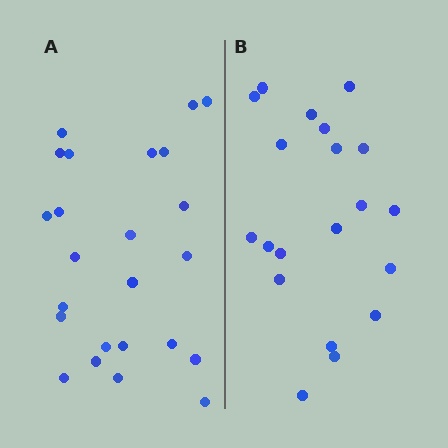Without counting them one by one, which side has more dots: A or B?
Region A (the left region) has more dots.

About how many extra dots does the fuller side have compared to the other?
Region A has about 4 more dots than region B.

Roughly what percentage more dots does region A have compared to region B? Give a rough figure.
About 20% more.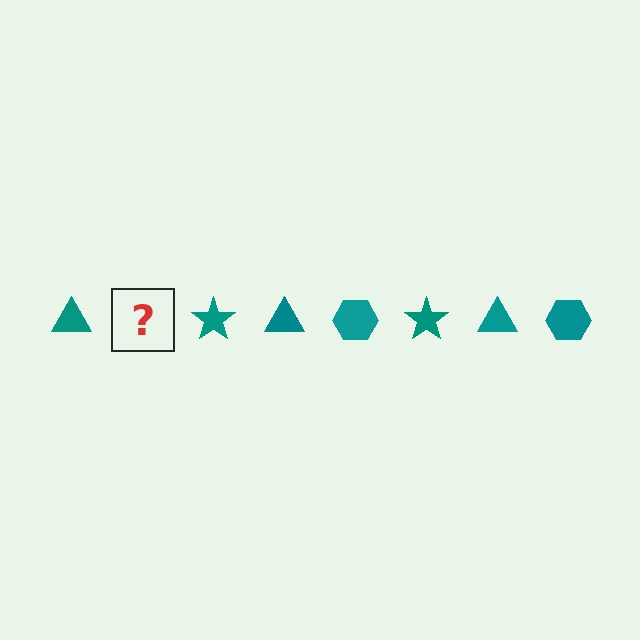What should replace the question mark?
The question mark should be replaced with a teal hexagon.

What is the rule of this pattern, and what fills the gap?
The rule is that the pattern cycles through triangle, hexagon, star shapes in teal. The gap should be filled with a teal hexagon.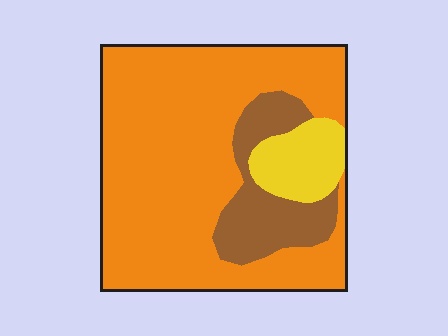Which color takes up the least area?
Yellow, at roughly 10%.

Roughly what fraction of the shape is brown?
Brown covers 17% of the shape.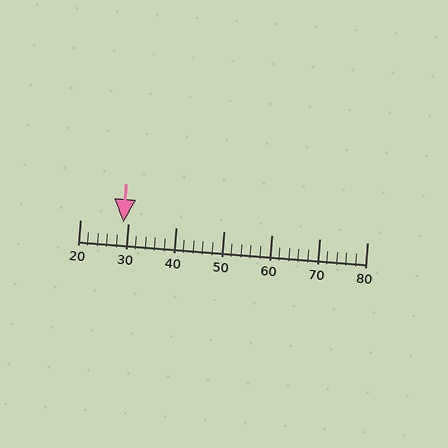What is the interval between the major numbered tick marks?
The major tick marks are spaced 10 units apart.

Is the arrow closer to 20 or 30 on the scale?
The arrow is closer to 30.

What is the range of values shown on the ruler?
The ruler shows values from 20 to 80.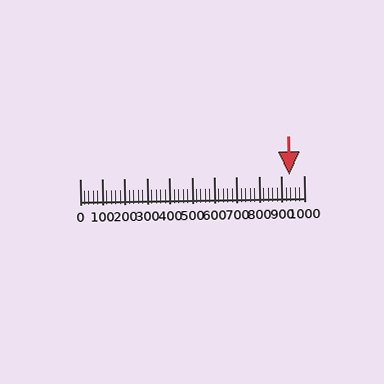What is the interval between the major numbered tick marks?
The major tick marks are spaced 100 units apart.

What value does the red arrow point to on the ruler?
The red arrow points to approximately 934.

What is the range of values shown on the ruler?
The ruler shows values from 0 to 1000.